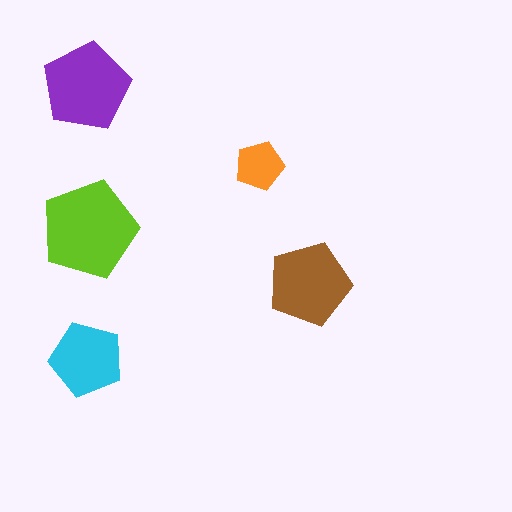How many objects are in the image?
There are 5 objects in the image.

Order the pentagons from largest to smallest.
the lime one, the purple one, the brown one, the cyan one, the orange one.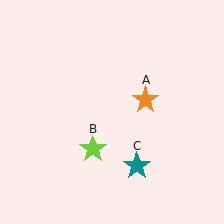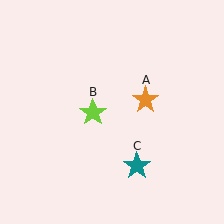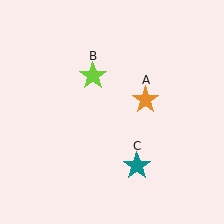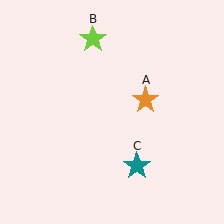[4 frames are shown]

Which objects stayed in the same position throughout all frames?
Orange star (object A) and teal star (object C) remained stationary.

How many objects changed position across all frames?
1 object changed position: lime star (object B).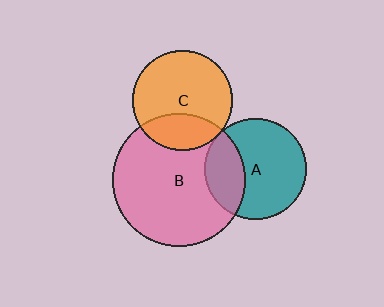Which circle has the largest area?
Circle B (pink).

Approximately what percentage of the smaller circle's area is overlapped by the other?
Approximately 5%.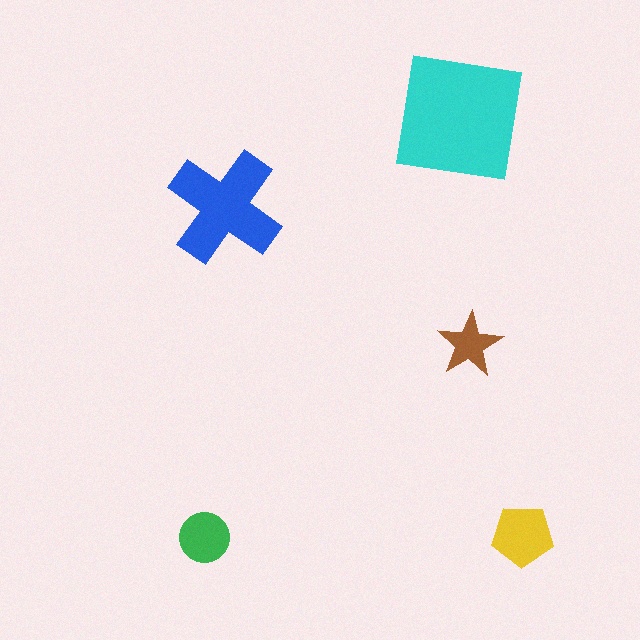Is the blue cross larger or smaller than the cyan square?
Smaller.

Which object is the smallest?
The brown star.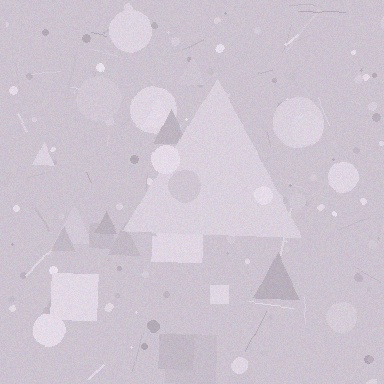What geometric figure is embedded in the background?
A triangle is embedded in the background.